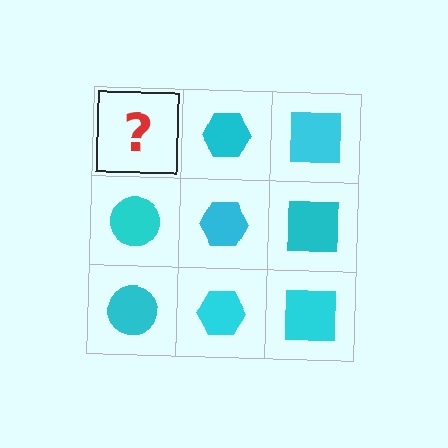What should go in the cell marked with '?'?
The missing cell should contain a cyan circle.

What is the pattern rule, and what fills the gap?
The rule is that each column has a consistent shape. The gap should be filled with a cyan circle.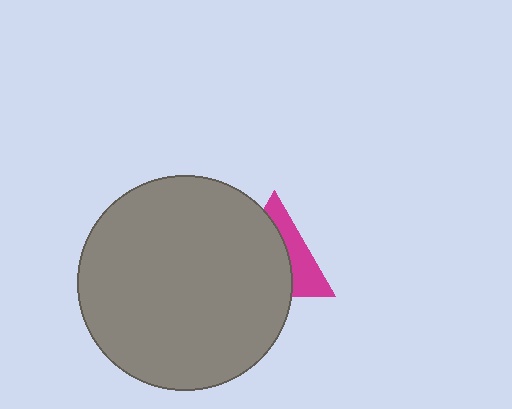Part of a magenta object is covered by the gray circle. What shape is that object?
It is a triangle.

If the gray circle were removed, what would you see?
You would see the complete magenta triangle.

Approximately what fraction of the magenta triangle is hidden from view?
Roughly 63% of the magenta triangle is hidden behind the gray circle.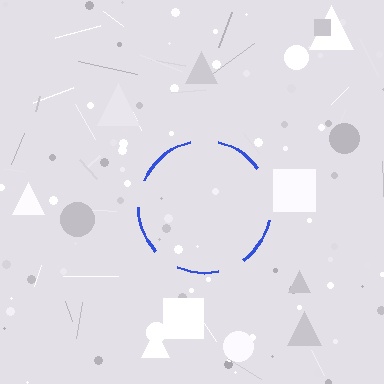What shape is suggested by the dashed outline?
The dashed outline suggests a circle.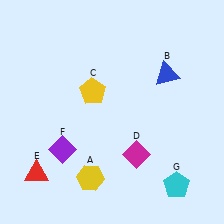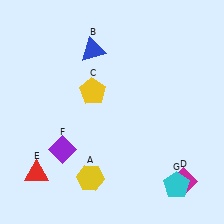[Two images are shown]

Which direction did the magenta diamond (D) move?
The magenta diamond (D) moved right.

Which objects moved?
The objects that moved are: the blue triangle (B), the magenta diamond (D).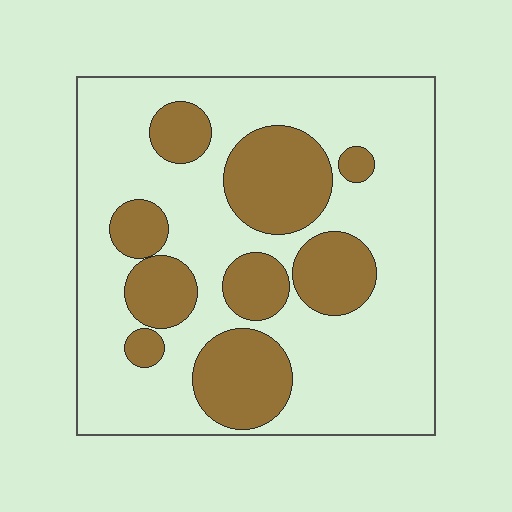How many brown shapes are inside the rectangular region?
9.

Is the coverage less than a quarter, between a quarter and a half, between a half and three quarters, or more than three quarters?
Between a quarter and a half.